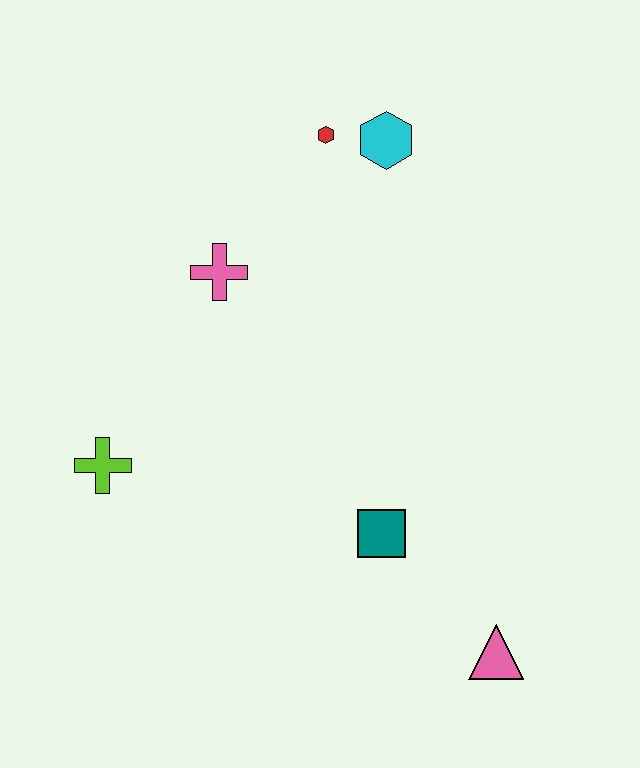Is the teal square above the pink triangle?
Yes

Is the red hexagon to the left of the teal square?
Yes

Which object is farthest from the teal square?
The red hexagon is farthest from the teal square.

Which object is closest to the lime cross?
The pink cross is closest to the lime cross.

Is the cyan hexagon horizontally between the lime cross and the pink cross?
No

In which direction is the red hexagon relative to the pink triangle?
The red hexagon is above the pink triangle.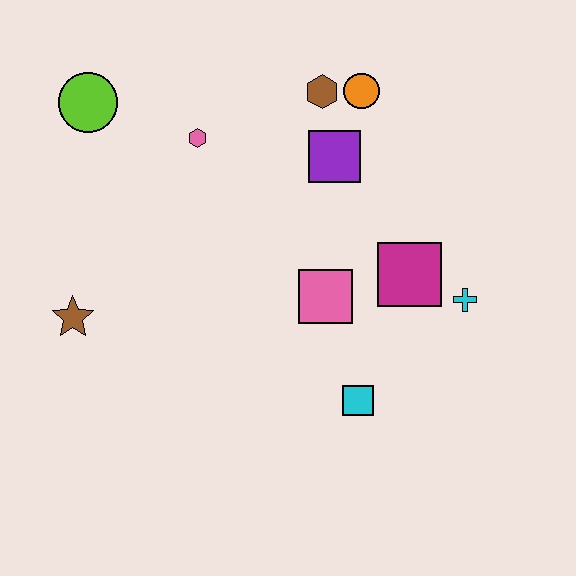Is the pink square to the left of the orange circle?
Yes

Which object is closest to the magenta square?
The cyan cross is closest to the magenta square.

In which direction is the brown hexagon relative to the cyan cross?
The brown hexagon is above the cyan cross.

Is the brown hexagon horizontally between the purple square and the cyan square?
No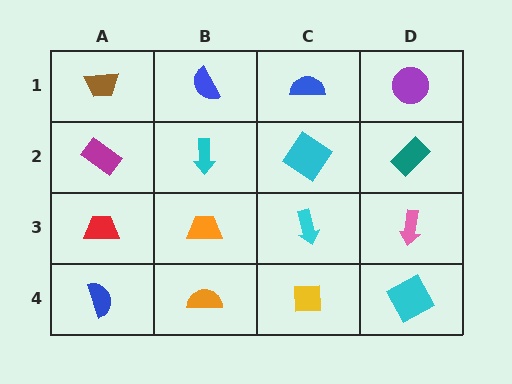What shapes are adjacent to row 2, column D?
A purple circle (row 1, column D), a pink arrow (row 3, column D), a cyan diamond (row 2, column C).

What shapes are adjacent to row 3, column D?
A teal rectangle (row 2, column D), a cyan square (row 4, column D), a cyan arrow (row 3, column C).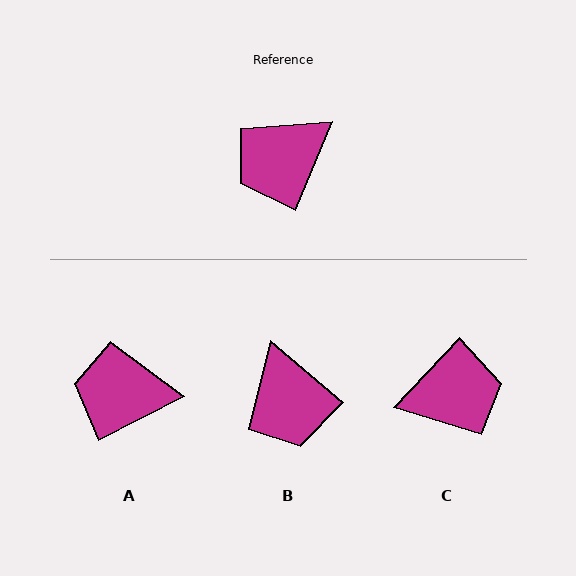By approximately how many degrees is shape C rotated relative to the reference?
Approximately 159 degrees counter-clockwise.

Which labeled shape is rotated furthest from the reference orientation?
C, about 159 degrees away.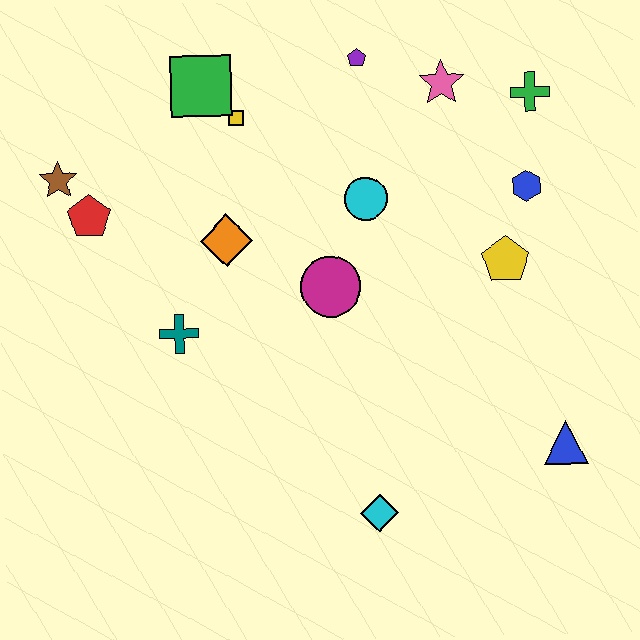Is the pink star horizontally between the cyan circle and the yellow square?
No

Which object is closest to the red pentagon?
The brown star is closest to the red pentagon.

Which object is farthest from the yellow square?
The blue triangle is farthest from the yellow square.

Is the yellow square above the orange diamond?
Yes